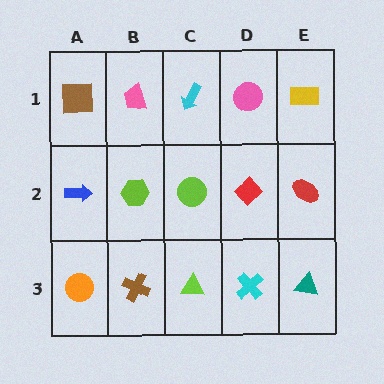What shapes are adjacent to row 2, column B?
A pink trapezoid (row 1, column B), a brown cross (row 3, column B), a blue arrow (row 2, column A), a lime circle (row 2, column C).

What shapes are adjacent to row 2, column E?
A yellow rectangle (row 1, column E), a teal triangle (row 3, column E), a red diamond (row 2, column D).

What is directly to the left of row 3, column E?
A cyan cross.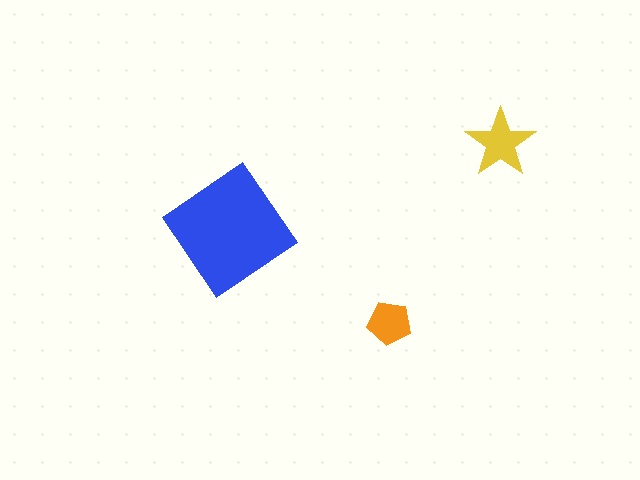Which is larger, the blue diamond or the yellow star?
The blue diamond.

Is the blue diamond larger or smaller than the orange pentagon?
Larger.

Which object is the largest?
The blue diamond.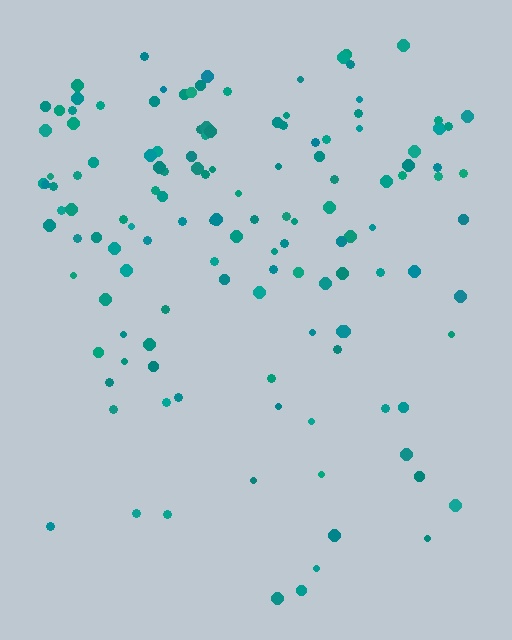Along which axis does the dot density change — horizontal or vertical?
Vertical.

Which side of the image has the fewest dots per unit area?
The bottom.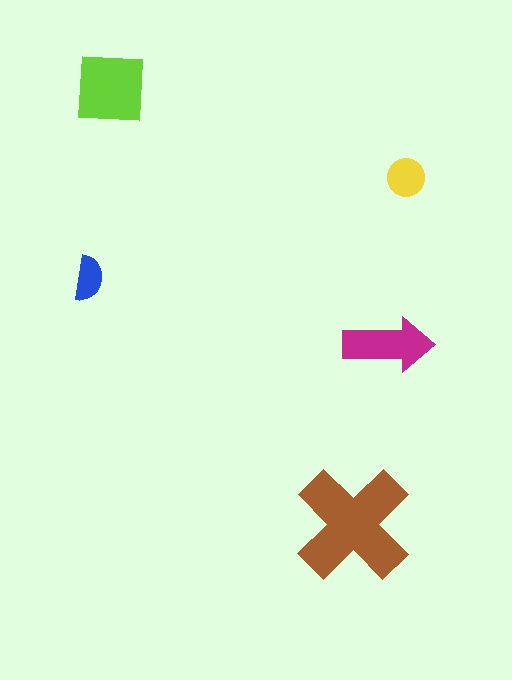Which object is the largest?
The brown cross.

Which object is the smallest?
The blue semicircle.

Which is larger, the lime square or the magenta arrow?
The lime square.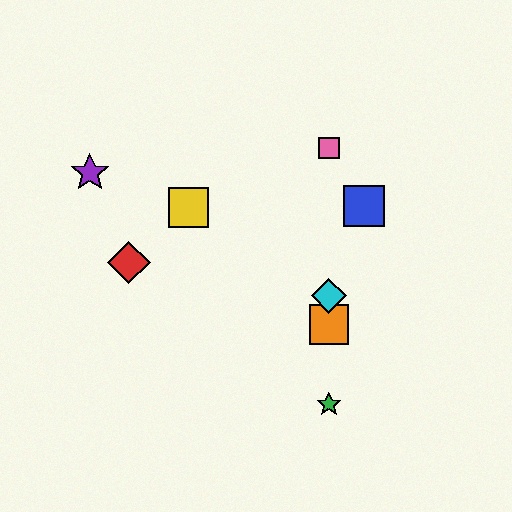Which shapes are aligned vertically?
The green star, the orange square, the cyan diamond, the pink square are aligned vertically.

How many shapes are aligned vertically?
4 shapes (the green star, the orange square, the cyan diamond, the pink square) are aligned vertically.